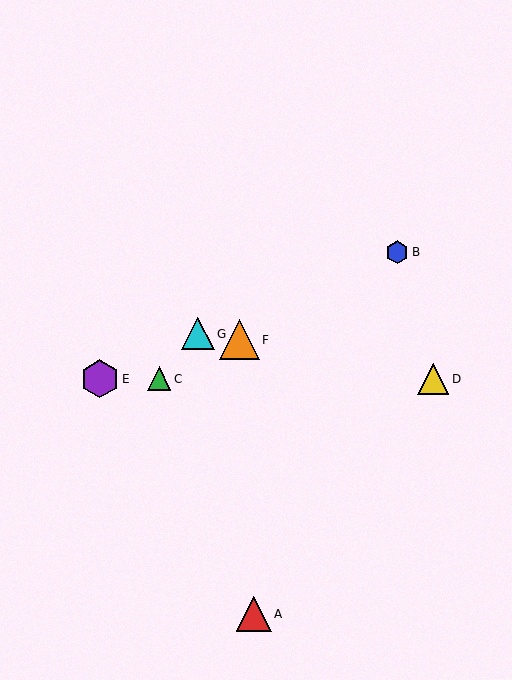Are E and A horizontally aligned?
No, E is at y≈379 and A is at y≈614.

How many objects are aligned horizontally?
3 objects (C, D, E) are aligned horizontally.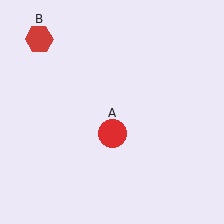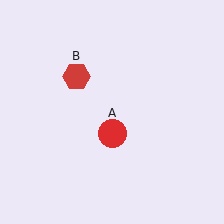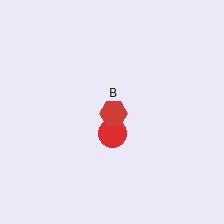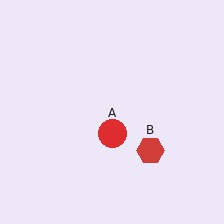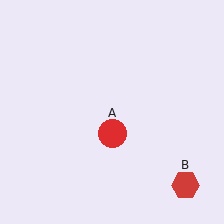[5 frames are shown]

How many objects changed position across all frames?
1 object changed position: red hexagon (object B).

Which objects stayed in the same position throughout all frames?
Red circle (object A) remained stationary.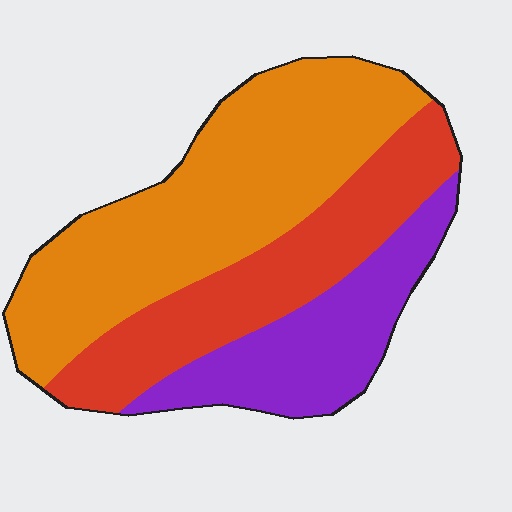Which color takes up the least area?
Purple, at roughly 25%.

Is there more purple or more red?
Red.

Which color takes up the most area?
Orange, at roughly 50%.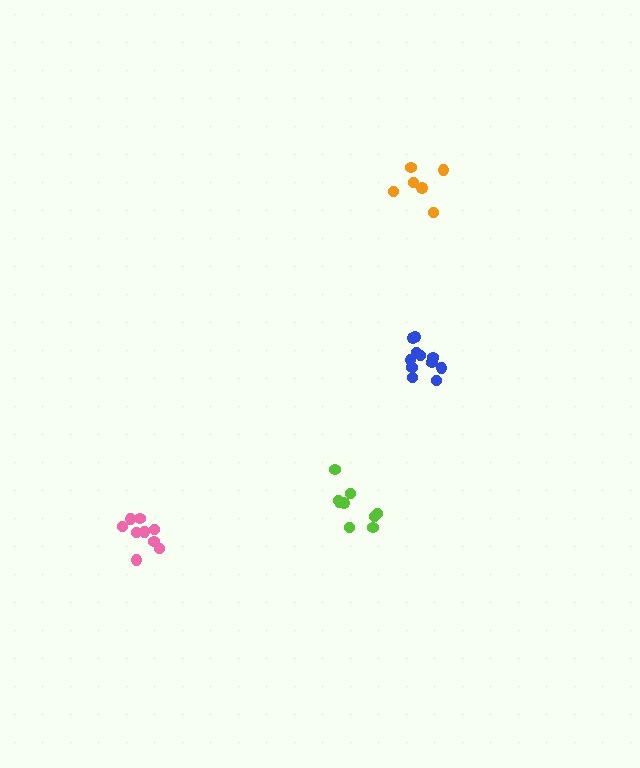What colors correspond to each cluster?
The clusters are colored: lime, blue, pink, orange.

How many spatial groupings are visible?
There are 4 spatial groupings.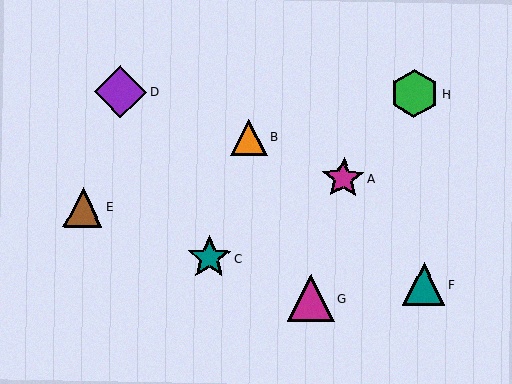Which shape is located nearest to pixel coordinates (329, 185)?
The magenta star (labeled A) at (343, 178) is nearest to that location.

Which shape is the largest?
The purple diamond (labeled D) is the largest.